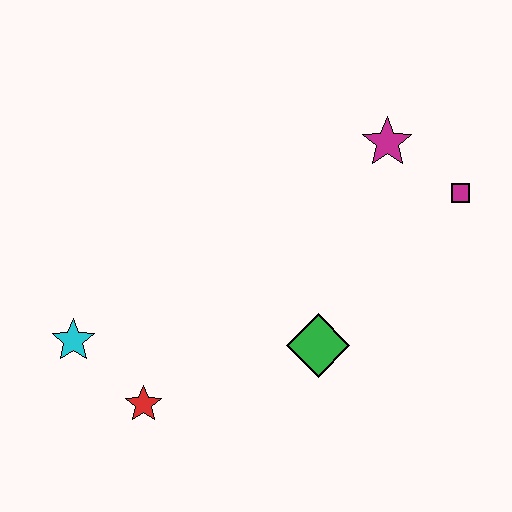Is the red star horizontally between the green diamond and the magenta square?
No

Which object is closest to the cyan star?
The red star is closest to the cyan star.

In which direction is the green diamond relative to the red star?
The green diamond is to the right of the red star.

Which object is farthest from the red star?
The magenta square is farthest from the red star.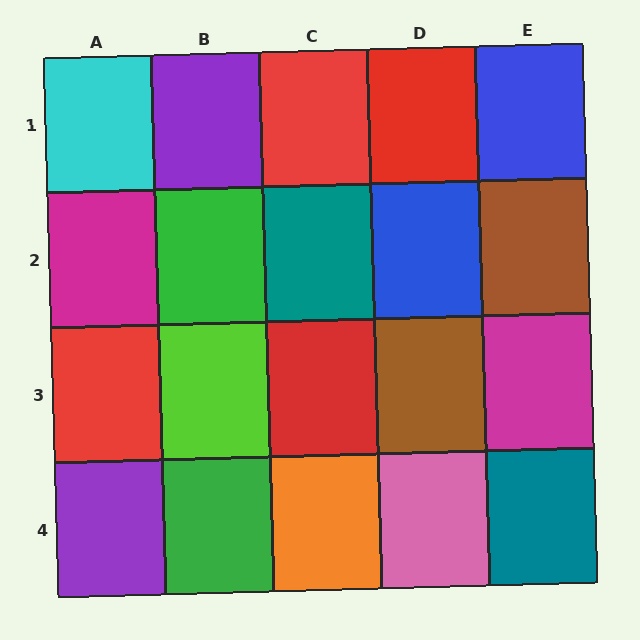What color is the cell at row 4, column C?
Orange.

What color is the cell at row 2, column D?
Blue.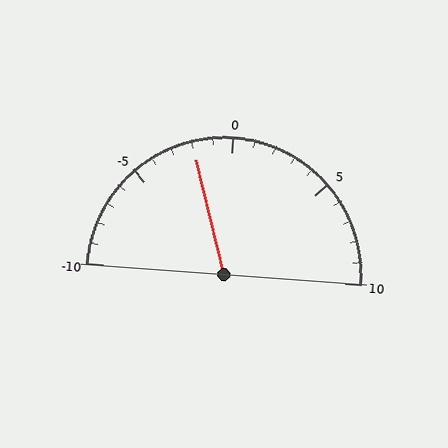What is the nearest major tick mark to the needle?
The nearest major tick mark is 0.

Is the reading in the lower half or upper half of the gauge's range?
The reading is in the lower half of the range (-10 to 10).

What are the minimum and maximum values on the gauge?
The gauge ranges from -10 to 10.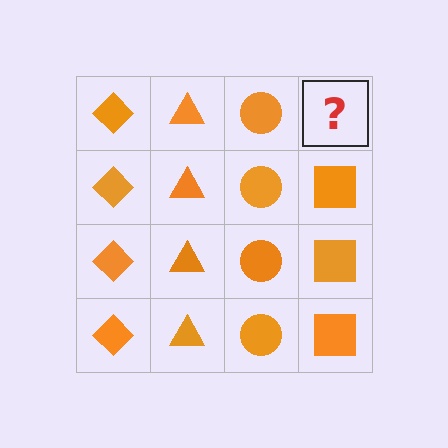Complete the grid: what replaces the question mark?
The question mark should be replaced with an orange square.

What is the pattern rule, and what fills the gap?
The rule is that each column has a consistent shape. The gap should be filled with an orange square.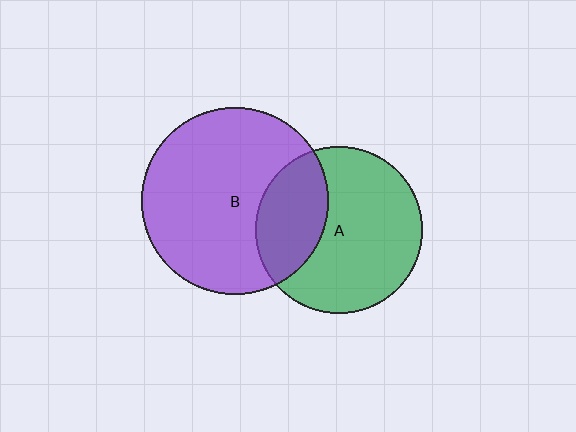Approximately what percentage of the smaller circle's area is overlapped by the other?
Approximately 30%.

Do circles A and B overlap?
Yes.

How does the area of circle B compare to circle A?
Approximately 1.2 times.